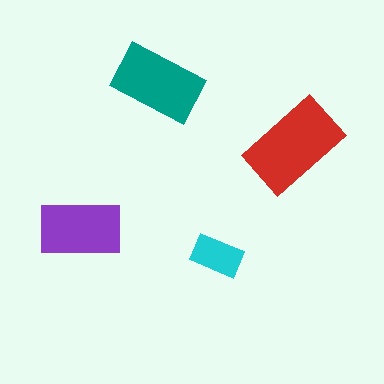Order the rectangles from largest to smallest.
the red one, the teal one, the purple one, the cyan one.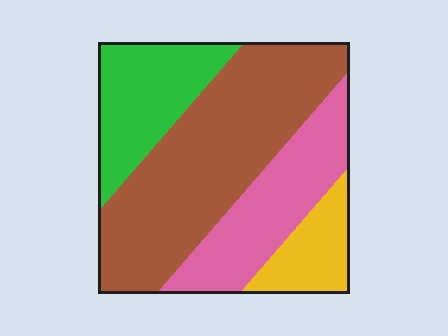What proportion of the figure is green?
Green takes up about one fifth (1/5) of the figure.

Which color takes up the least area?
Yellow, at roughly 10%.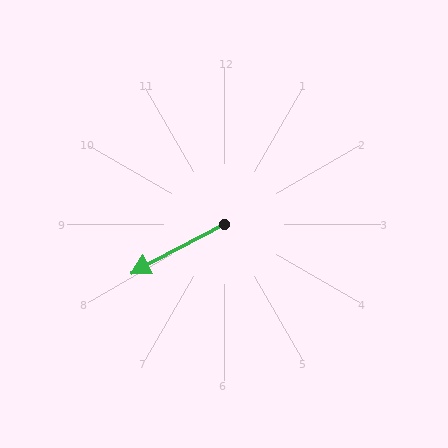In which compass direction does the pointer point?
Southwest.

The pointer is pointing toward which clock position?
Roughly 8 o'clock.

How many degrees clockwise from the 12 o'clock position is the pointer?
Approximately 242 degrees.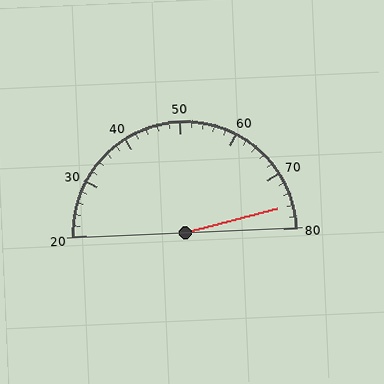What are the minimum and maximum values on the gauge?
The gauge ranges from 20 to 80.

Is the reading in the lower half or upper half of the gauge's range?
The reading is in the upper half of the range (20 to 80).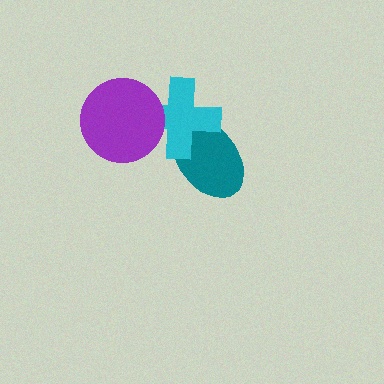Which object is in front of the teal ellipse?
The cyan cross is in front of the teal ellipse.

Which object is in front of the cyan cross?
The purple circle is in front of the cyan cross.